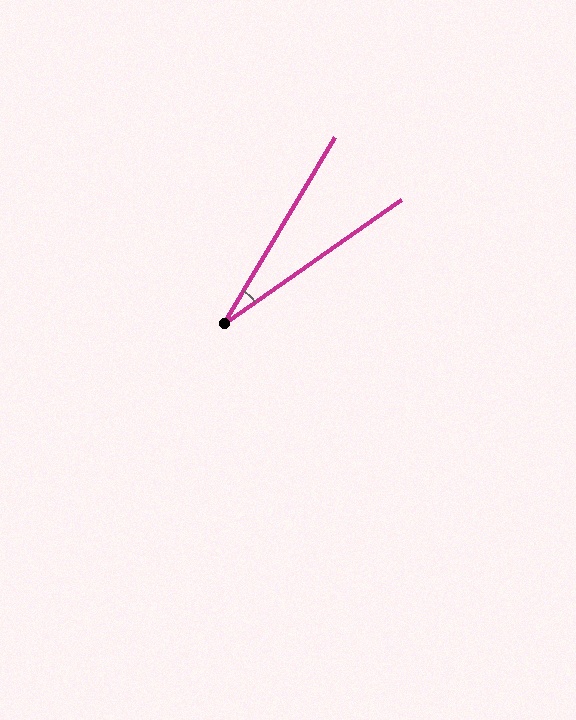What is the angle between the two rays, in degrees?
Approximately 24 degrees.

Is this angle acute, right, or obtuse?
It is acute.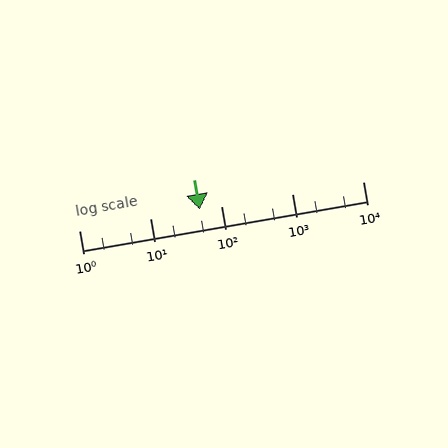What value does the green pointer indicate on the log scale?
The pointer indicates approximately 50.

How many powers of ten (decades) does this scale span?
The scale spans 4 decades, from 1 to 10000.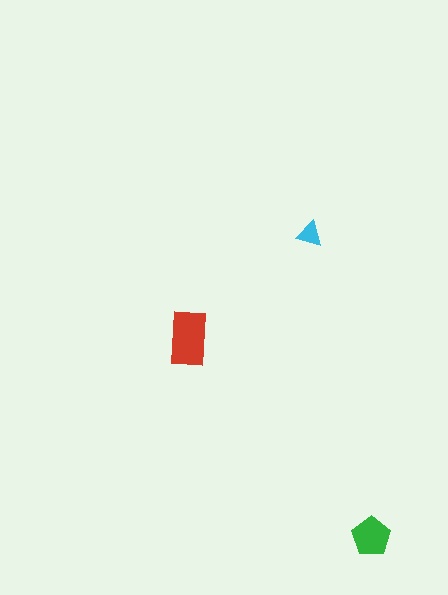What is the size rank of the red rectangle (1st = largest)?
1st.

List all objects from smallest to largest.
The cyan triangle, the green pentagon, the red rectangle.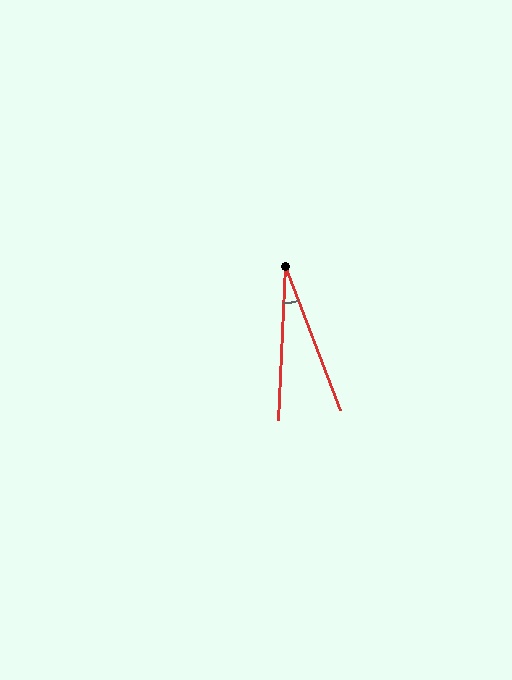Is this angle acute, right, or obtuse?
It is acute.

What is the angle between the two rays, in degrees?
Approximately 23 degrees.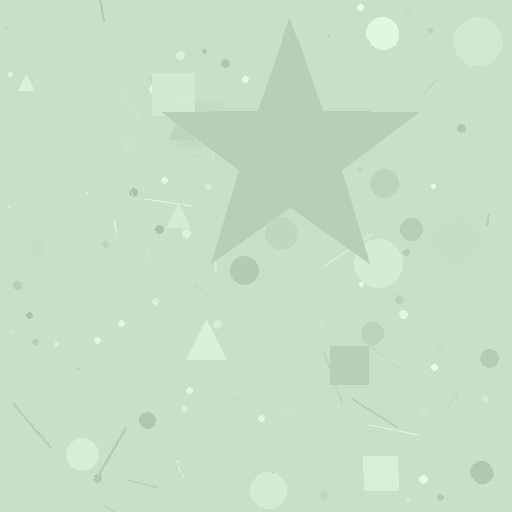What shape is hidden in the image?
A star is hidden in the image.